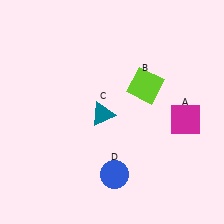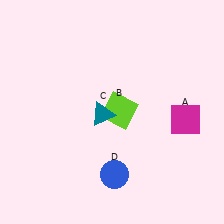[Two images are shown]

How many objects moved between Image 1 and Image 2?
1 object moved between the two images.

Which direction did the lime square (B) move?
The lime square (B) moved left.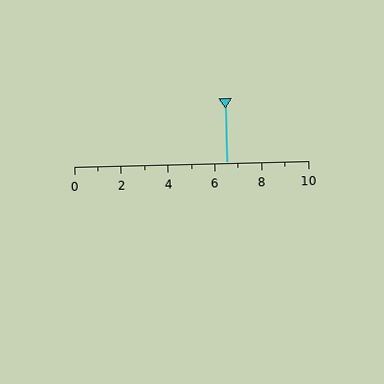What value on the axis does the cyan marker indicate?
The marker indicates approximately 6.5.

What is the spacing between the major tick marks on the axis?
The major ticks are spaced 2 apart.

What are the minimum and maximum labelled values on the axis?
The axis runs from 0 to 10.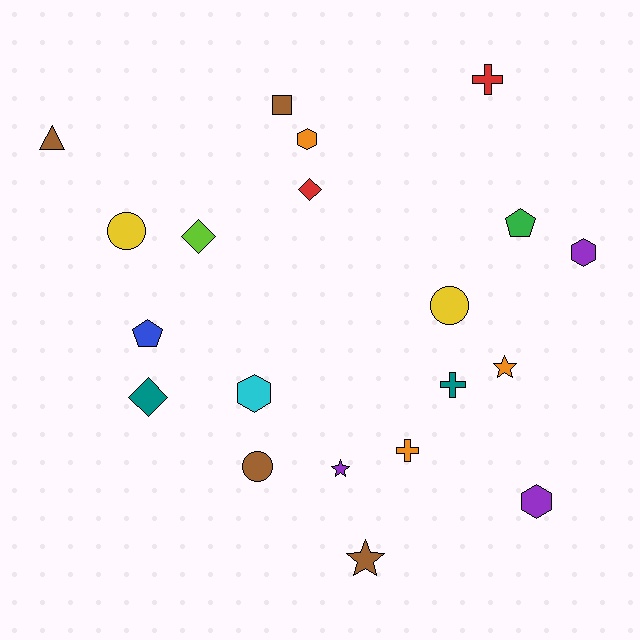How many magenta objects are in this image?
There are no magenta objects.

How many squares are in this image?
There is 1 square.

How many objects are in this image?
There are 20 objects.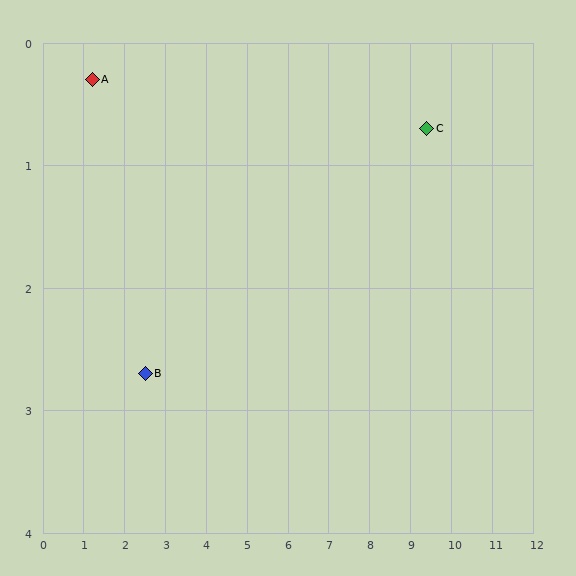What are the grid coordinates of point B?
Point B is at approximately (2.5, 2.7).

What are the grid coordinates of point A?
Point A is at approximately (1.2, 0.3).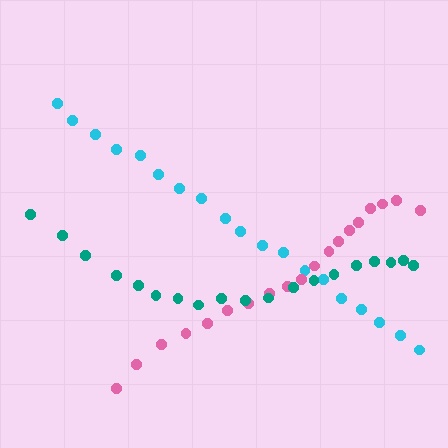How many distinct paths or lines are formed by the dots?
There are 3 distinct paths.